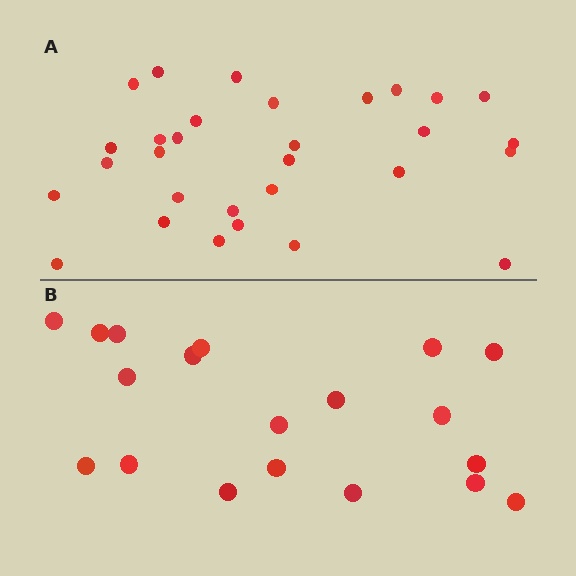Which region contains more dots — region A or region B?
Region A (the top region) has more dots.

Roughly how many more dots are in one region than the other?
Region A has roughly 12 or so more dots than region B.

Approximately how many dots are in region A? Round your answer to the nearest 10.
About 30 dots.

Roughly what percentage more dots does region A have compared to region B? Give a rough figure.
About 60% more.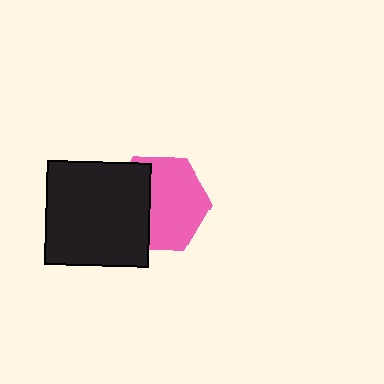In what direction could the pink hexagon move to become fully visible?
The pink hexagon could move right. That would shift it out from behind the black square entirely.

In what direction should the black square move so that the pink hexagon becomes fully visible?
The black square should move left. That is the shortest direction to clear the overlap and leave the pink hexagon fully visible.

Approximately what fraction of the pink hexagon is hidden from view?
Roughly 39% of the pink hexagon is hidden behind the black square.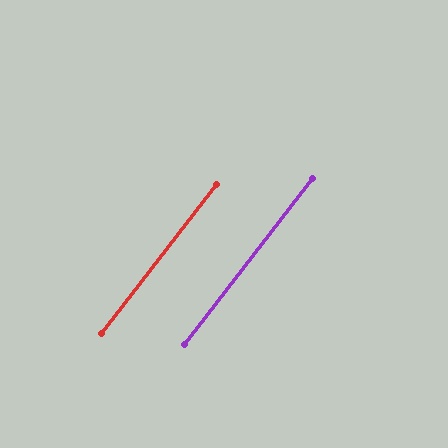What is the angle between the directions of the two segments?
Approximately 0 degrees.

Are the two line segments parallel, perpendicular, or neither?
Parallel — their directions differ by only 0.1°.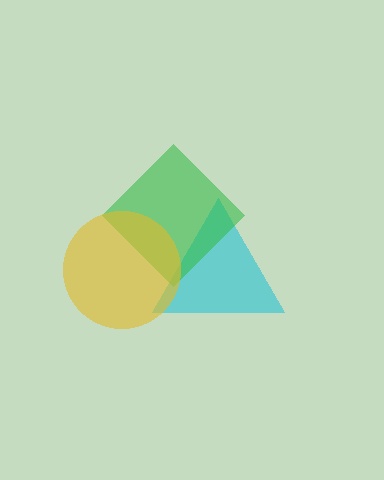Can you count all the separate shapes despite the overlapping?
Yes, there are 3 separate shapes.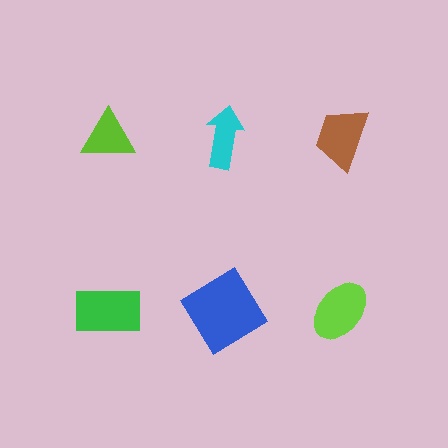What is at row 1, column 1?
A lime triangle.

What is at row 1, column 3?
A brown trapezoid.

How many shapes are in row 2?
3 shapes.